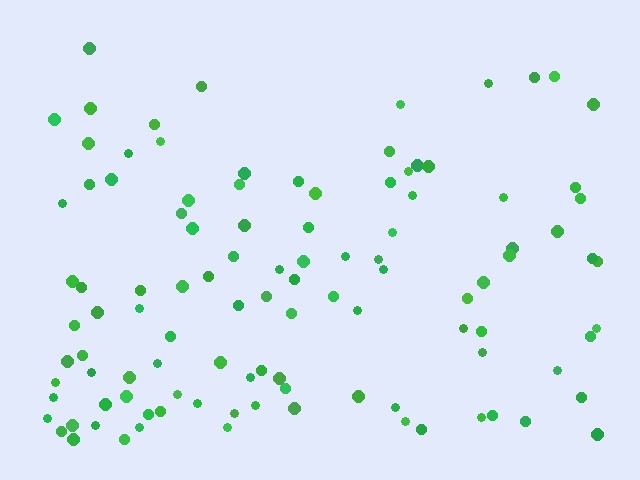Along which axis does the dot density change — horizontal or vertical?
Vertical.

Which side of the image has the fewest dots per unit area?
The top.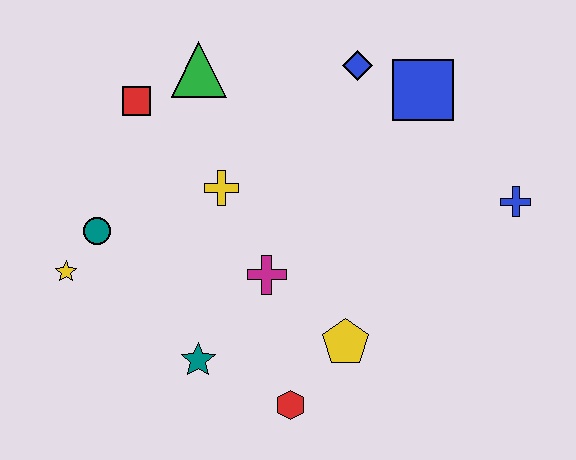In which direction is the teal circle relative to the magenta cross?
The teal circle is to the left of the magenta cross.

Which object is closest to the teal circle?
The yellow star is closest to the teal circle.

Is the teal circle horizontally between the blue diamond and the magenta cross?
No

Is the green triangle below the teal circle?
No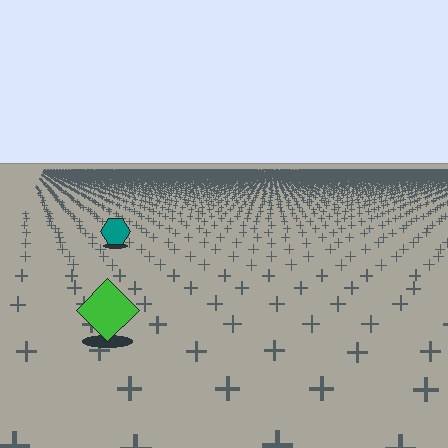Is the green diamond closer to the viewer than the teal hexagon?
Yes. The green diamond is closer — you can tell from the texture gradient: the ground texture is coarser near it.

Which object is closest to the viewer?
The green diamond is closest. The texture marks near it are larger and more spread out.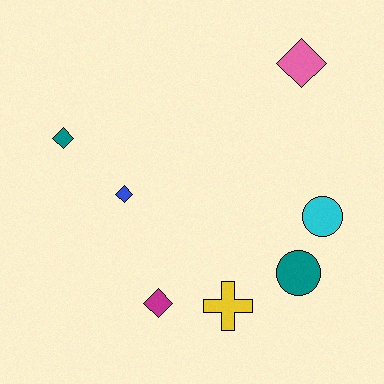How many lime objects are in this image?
There are no lime objects.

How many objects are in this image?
There are 7 objects.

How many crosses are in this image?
There is 1 cross.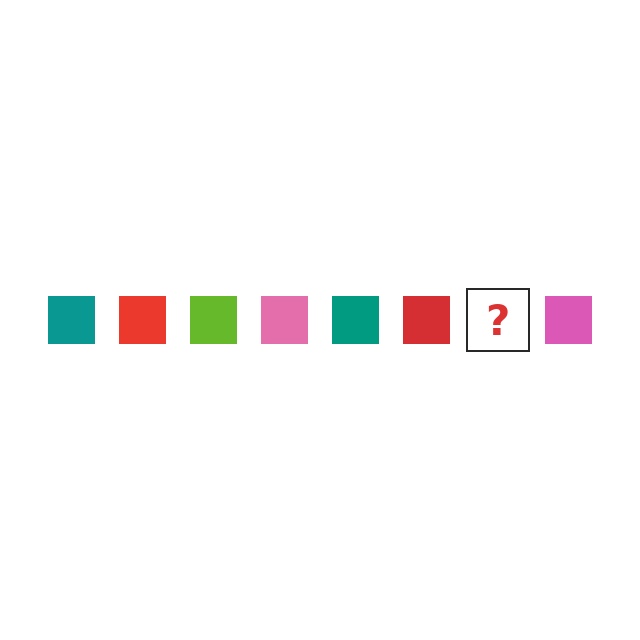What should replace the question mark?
The question mark should be replaced with a lime square.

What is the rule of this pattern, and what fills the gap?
The rule is that the pattern cycles through teal, red, lime, pink squares. The gap should be filled with a lime square.